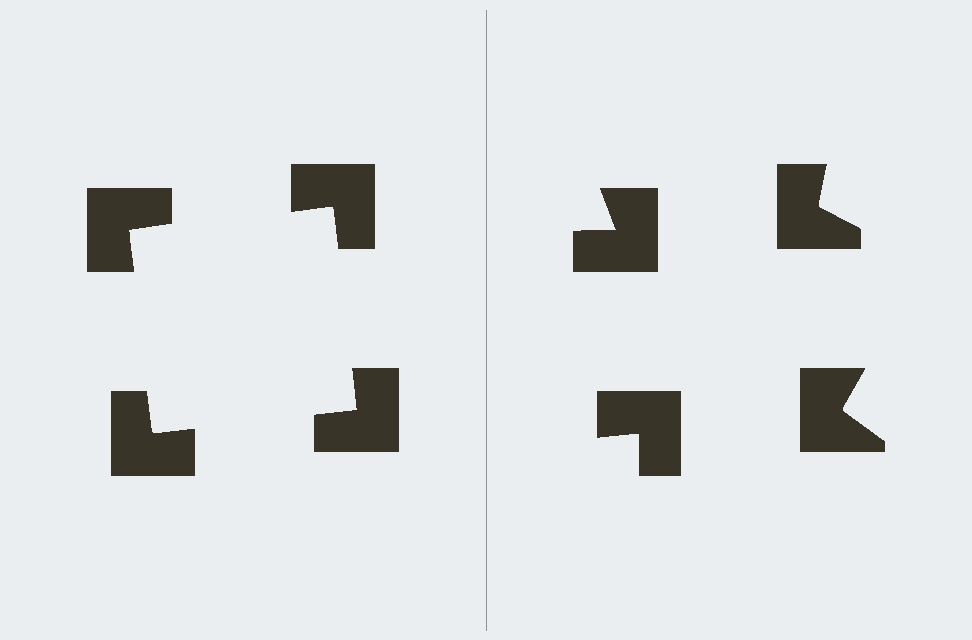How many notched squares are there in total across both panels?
8 — 4 on each side.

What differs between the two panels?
The notched squares are positioned identically on both sides; only the wedge orientations differ. On the left they align to a square; on the right they are misaligned.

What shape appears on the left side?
An illusory square.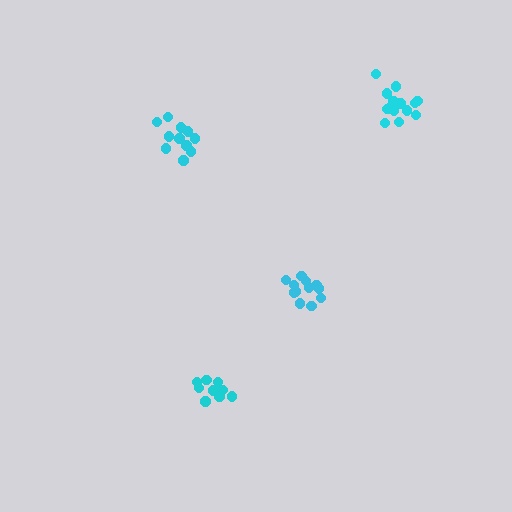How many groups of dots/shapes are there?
There are 4 groups.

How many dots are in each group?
Group 1: 10 dots, Group 2: 15 dots, Group 3: 12 dots, Group 4: 11 dots (48 total).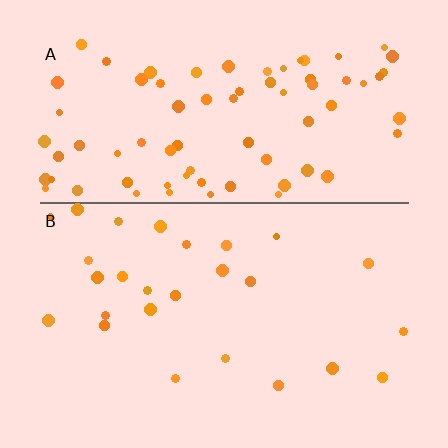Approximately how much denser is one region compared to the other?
Approximately 3.0× — region A over region B.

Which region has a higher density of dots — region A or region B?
A (the top).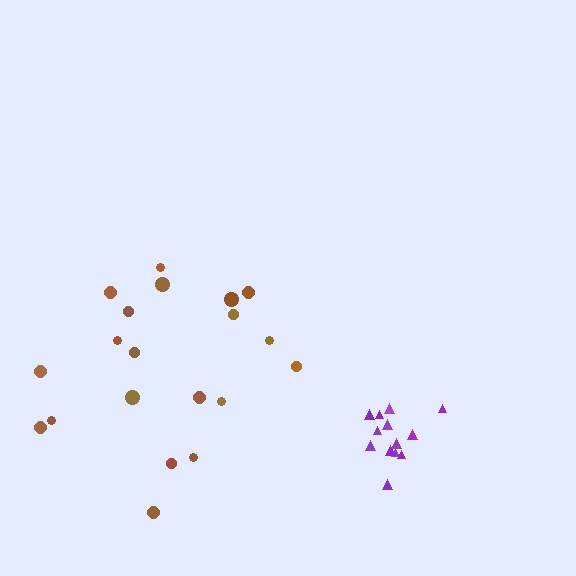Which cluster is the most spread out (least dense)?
Brown.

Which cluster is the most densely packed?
Purple.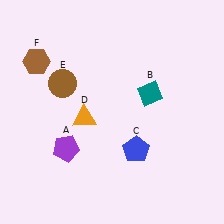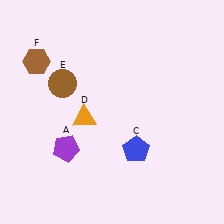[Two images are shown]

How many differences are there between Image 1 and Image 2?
There is 1 difference between the two images.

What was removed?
The teal diamond (B) was removed in Image 2.